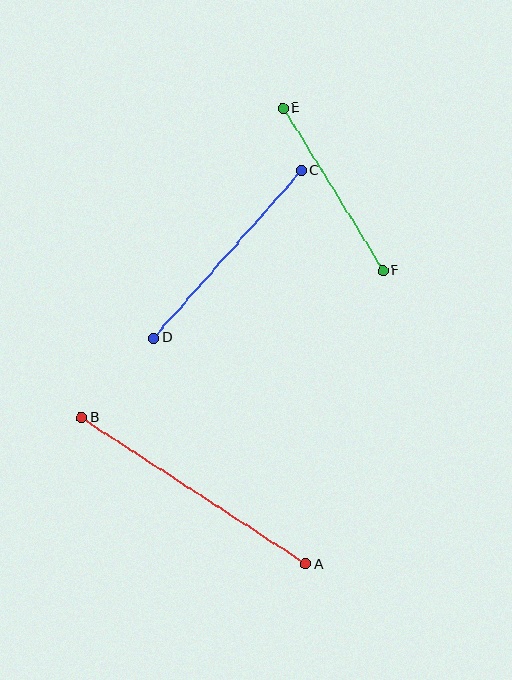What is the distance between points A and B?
The distance is approximately 268 pixels.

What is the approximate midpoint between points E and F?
The midpoint is at approximately (333, 189) pixels.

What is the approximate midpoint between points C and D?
The midpoint is at approximately (227, 254) pixels.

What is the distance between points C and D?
The distance is approximately 223 pixels.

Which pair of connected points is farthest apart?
Points A and B are farthest apart.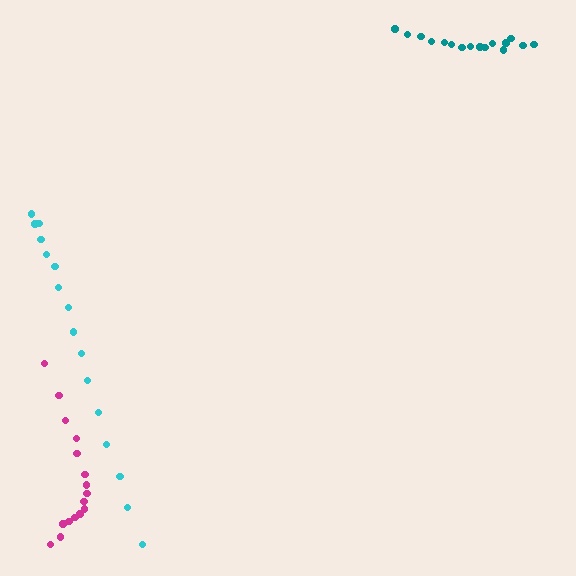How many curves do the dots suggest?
There are 3 distinct paths.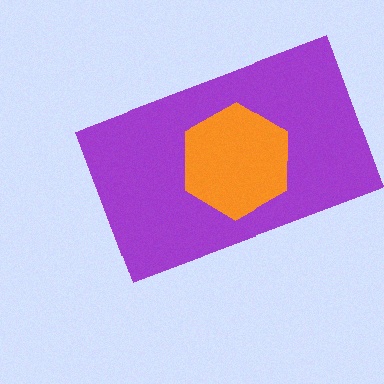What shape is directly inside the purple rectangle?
The orange hexagon.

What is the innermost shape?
The orange hexagon.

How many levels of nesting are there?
2.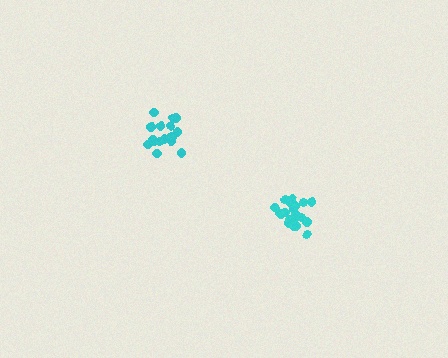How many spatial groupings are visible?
There are 2 spatial groupings.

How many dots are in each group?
Group 1: 21 dots, Group 2: 16 dots (37 total).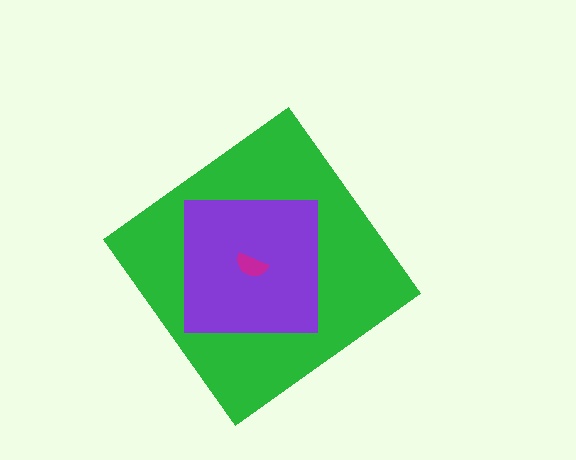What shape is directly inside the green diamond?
The purple square.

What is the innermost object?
The magenta semicircle.